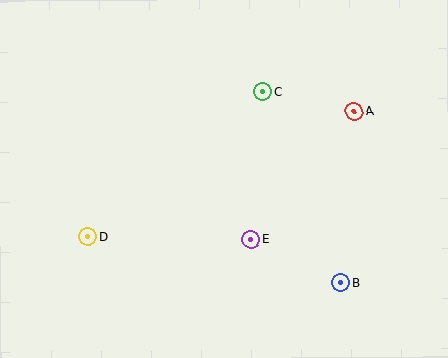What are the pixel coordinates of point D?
Point D is at (88, 237).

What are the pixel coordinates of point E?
Point E is at (251, 239).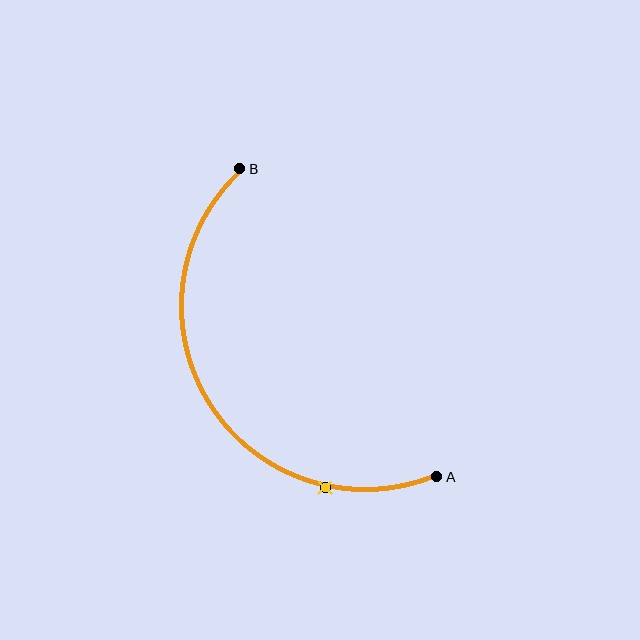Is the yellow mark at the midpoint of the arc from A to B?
No. The yellow mark lies on the arc but is closer to endpoint A. The arc midpoint would be at the point on the curve equidistant along the arc from both A and B.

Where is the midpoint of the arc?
The arc midpoint is the point on the curve farthest from the straight line joining A and B. It sits to the left of that line.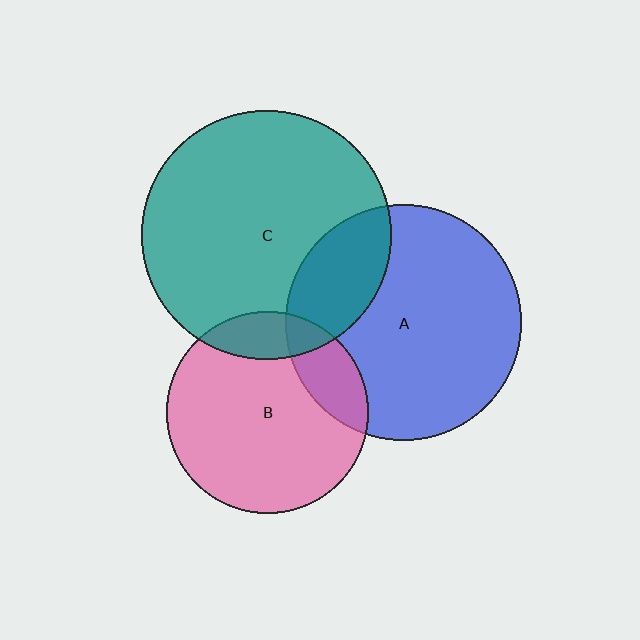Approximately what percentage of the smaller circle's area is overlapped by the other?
Approximately 15%.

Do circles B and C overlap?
Yes.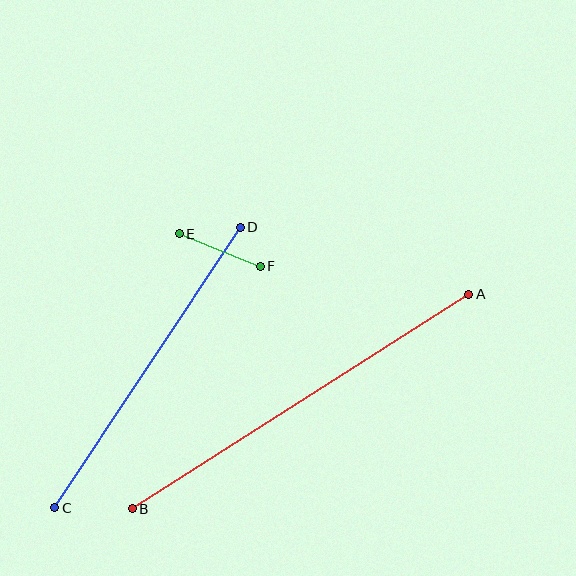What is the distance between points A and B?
The distance is approximately 399 pixels.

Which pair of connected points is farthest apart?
Points A and B are farthest apart.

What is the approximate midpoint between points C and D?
The midpoint is at approximately (147, 368) pixels.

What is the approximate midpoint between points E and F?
The midpoint is at approximately (220, 250) pixels.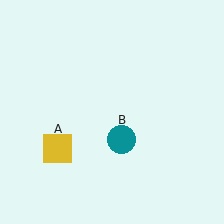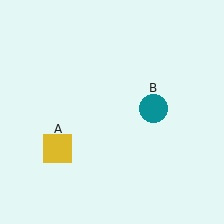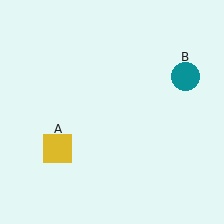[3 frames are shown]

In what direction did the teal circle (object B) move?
The teal circle (object B) moved up and to the right.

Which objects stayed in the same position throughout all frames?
Yellow square (object A) remained stationary.